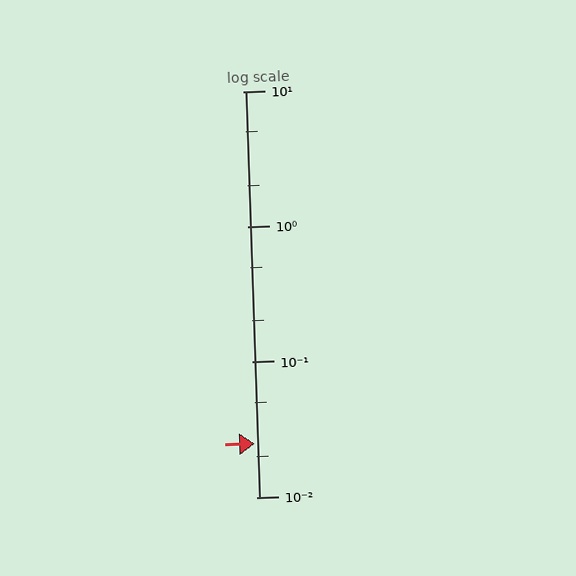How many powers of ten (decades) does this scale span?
The scale spans 3 decades, from 0.01 to 10.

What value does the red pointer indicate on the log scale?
The pointer indicates approximately 0.025.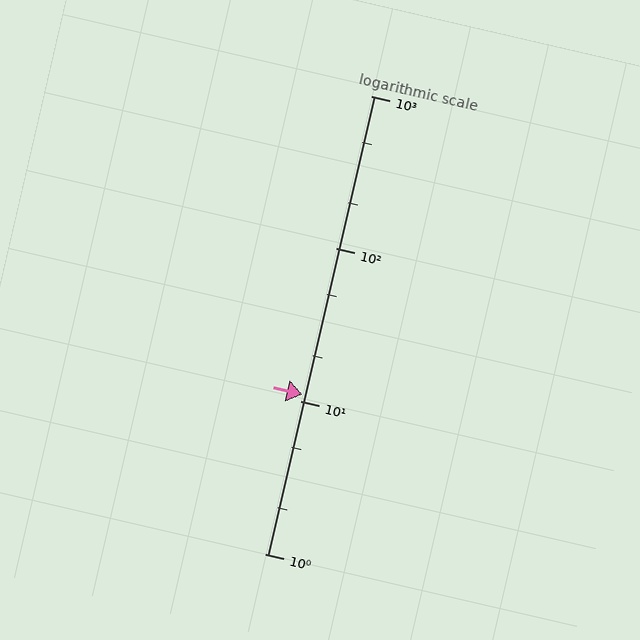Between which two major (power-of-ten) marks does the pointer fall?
The pointer is between 10 and 100.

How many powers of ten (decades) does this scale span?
The scale spans 3 decades, from 1 to 1000.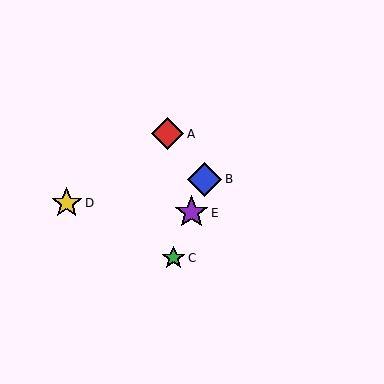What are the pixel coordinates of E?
Object E is at (191, 213).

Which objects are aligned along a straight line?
Objects B, C, E are aligned along a straight line.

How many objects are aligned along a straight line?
3 objects (B, C, E) are aligned along a straight line.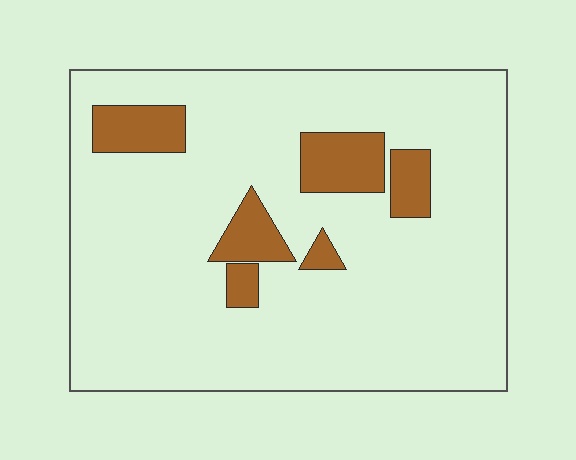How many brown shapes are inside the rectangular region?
6.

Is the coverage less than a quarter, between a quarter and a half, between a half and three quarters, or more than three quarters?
Less than a quarter.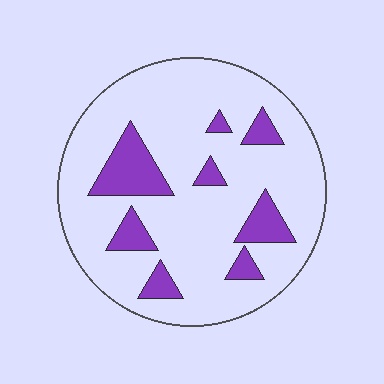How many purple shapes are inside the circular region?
8.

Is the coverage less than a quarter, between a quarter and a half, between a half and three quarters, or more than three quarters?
Less than a quarter.